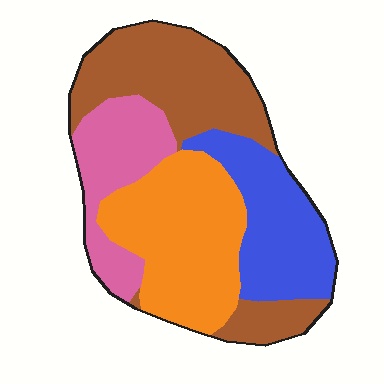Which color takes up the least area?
Pink, at roughly 15%.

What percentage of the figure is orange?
Orange covers around 30% of the figure.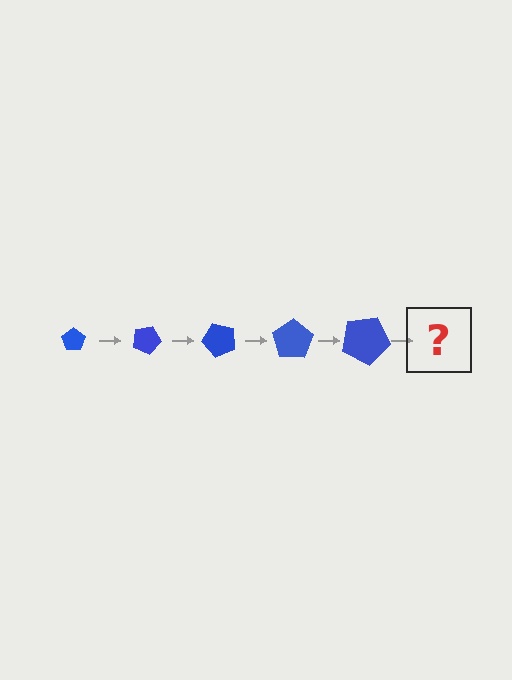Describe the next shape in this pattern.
It should be a pentagon, larger than the previous one and rotated 125 degrees from the start.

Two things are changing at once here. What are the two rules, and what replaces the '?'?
The two rules are that the pentagon grows larger each step and it rotates 25 degrees each step. The '?' should be a pentagon, larger than the previous one and rotated 125 degrees from the start.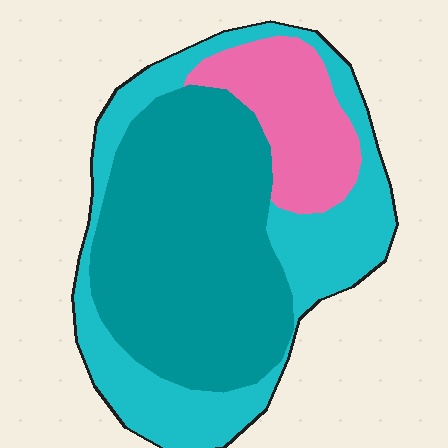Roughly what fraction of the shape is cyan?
Cyan takes up about one third (1/3) of the shape.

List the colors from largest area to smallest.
From largest to smallest: teal, cyan, pink.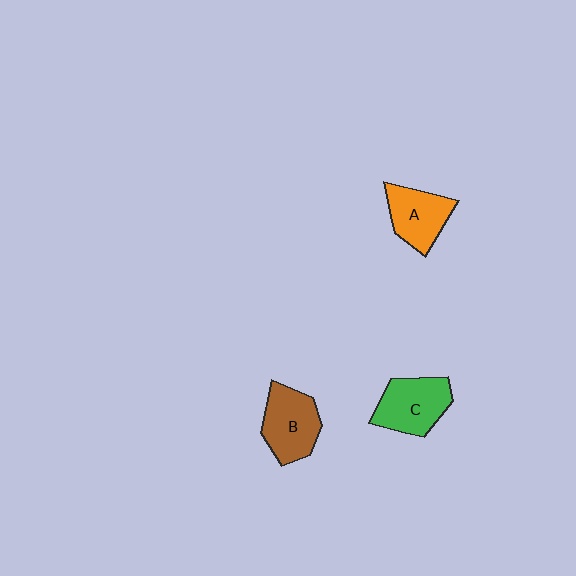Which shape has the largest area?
Shape C (green).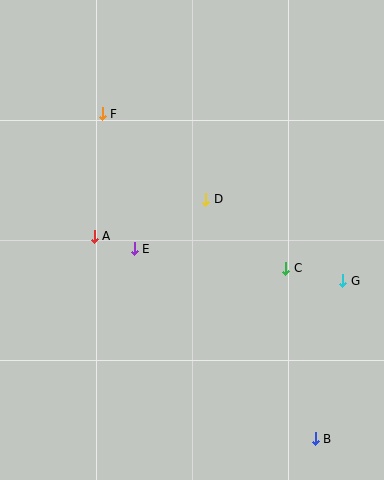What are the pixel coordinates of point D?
Point D is at (206, 199).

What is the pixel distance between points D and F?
The distance between D and F is 134 pixels.